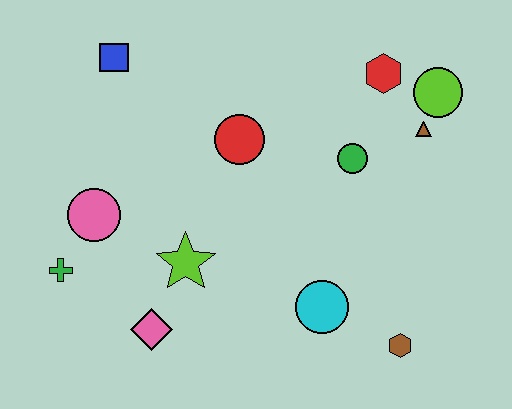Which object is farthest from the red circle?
The brown hexagon is farthest from the red circle.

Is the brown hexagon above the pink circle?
No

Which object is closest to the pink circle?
The green cross is closest to the pink circle.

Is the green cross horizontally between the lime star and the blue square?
No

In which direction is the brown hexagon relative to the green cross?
The brown hexagon is to the right of the green cross.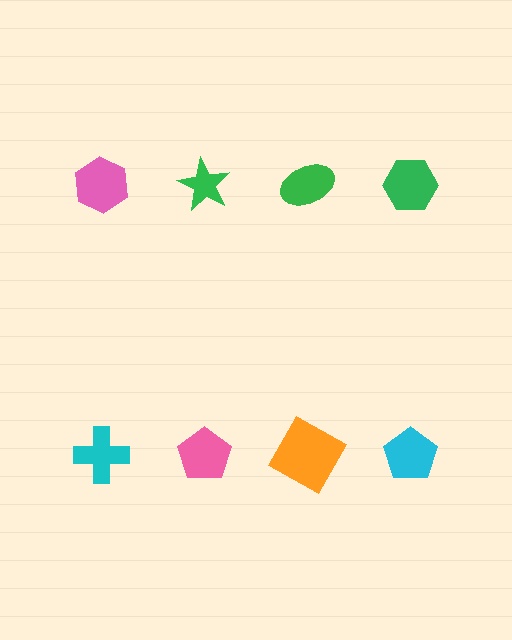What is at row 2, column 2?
A pink pentagon.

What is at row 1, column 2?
A green star.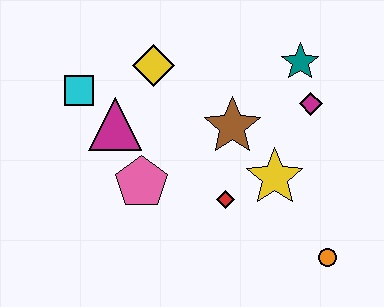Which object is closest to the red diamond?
The yellow star is closest to the red diamond.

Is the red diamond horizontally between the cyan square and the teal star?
Yes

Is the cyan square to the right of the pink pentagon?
No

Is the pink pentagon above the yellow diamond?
No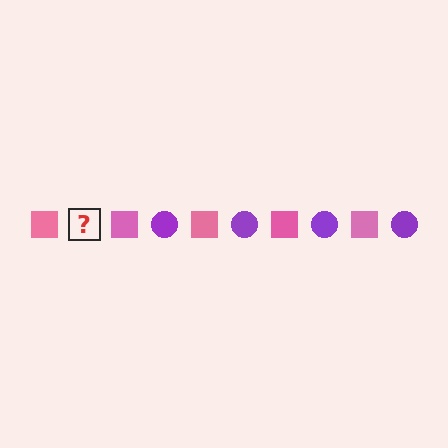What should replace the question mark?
The question mark should be replaced with a purple circle.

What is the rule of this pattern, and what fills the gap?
The rule is that the pattern alternates between pink square and purple circle. The gap should be filled with a purple circle.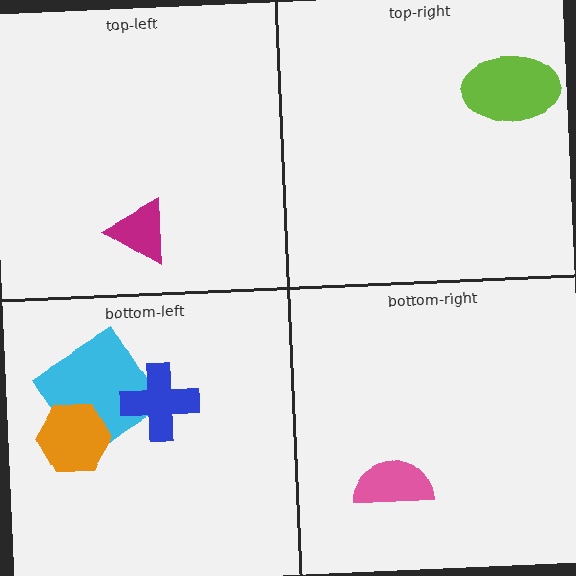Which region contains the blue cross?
The bottom-left region.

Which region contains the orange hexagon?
The bottom-left region.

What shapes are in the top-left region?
The magenta triangle.